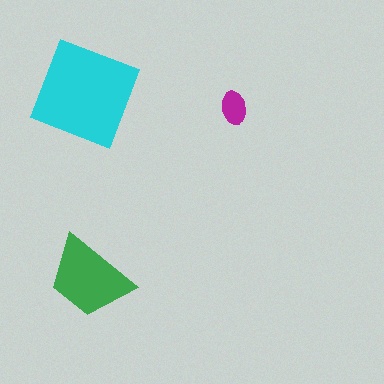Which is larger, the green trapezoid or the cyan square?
The cyan square.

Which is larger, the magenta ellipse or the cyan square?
The cyan square.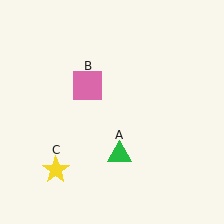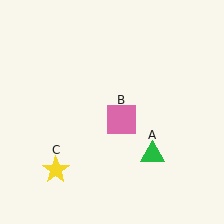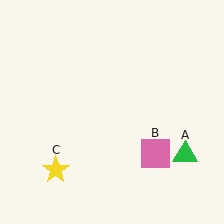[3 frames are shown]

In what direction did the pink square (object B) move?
The pink square (object B) moved down and to the right.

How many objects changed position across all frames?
2 objects changed position: green triangle (object A), pink square (object B).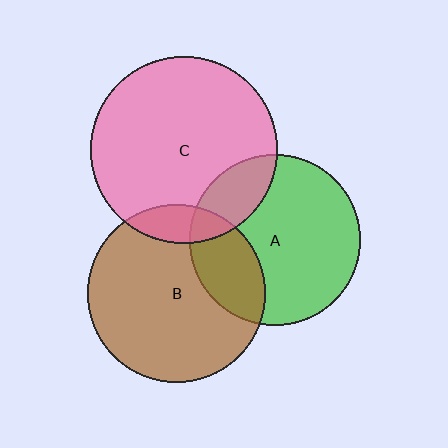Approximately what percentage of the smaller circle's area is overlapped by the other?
Approximately 10%.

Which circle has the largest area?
Circle C (pink).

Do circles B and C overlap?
Yes.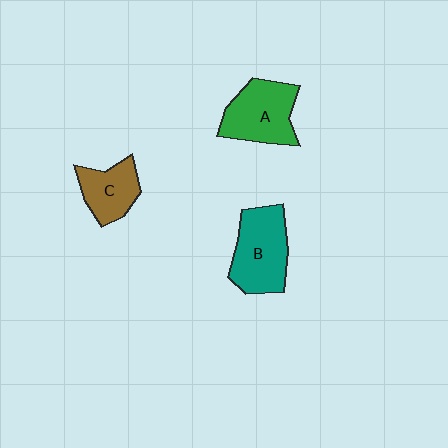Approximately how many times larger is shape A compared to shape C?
Approximately 1.4 times.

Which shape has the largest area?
Shape B (teal).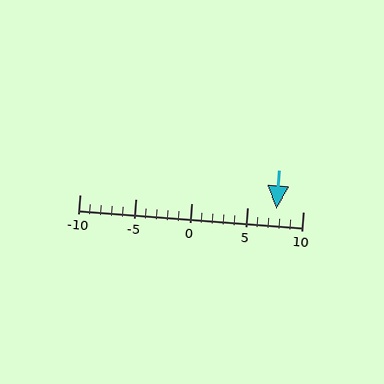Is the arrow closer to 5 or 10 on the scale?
The arrow is closer to 10.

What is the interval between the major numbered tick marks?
The major tick marks are spaced 5 units apart.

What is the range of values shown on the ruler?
The ruler shows values from -10 to 10.